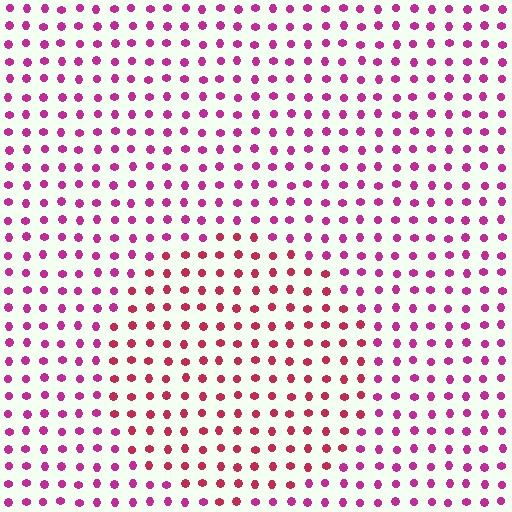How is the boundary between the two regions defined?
The boundary is defined purely by a slight shift in hue (about 27 degrees). Spacing, size, and orientation are identical on both sides.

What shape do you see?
I see a circle.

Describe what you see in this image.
The image is filled with small magenta elements in a uniform arrangement. A circle-shaped region is visible where the elements are tinted to a slightly different hue, forming a subtle color boundary.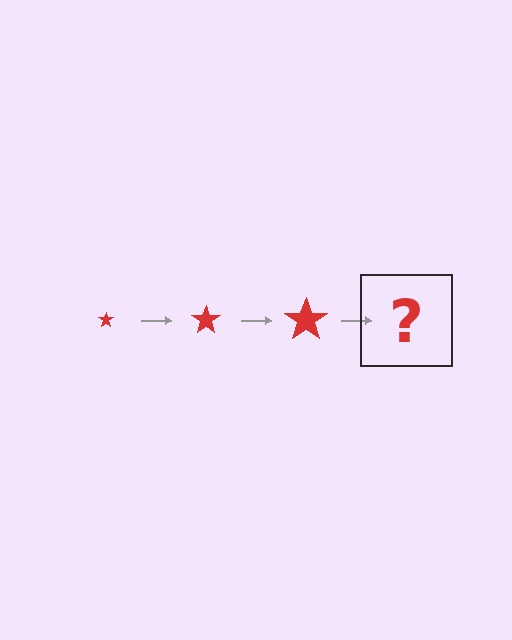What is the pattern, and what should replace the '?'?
The pattern is that the star gets progressively larger each step. The '?' should be a red star, larger than the previous one.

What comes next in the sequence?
The next element should be a red star, larger than the previous one.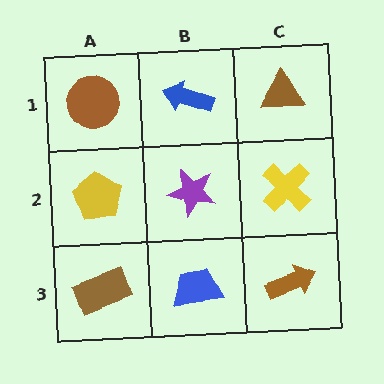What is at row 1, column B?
A blue arrow.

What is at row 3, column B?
A blue trapezoid.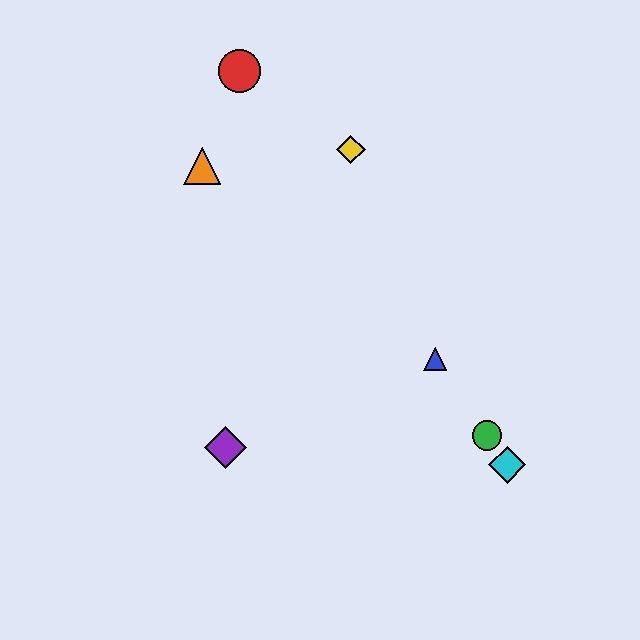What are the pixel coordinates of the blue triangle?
The blue triangle is at (435, 359).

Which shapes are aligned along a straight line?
The red circle, the blue triangle, the green circle, the cyan diamond are aligned along a straight line.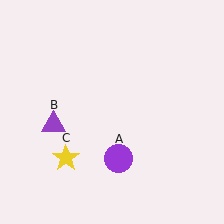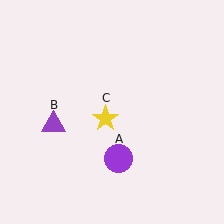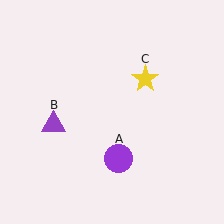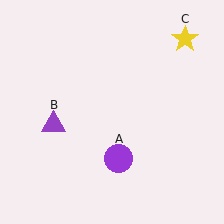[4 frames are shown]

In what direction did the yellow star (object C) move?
The yellow star (object C) moved up and to the right.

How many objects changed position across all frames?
1 object changed position: yellow star (object C).